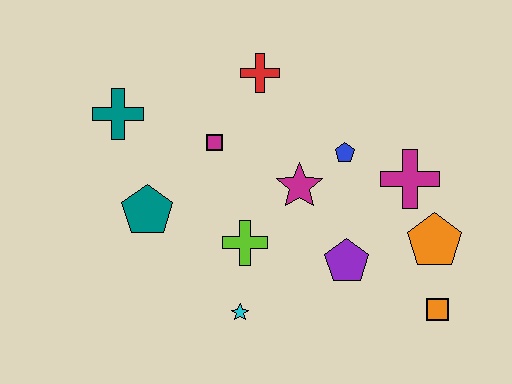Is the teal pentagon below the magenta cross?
Yes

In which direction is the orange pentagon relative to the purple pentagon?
The orange pentagon is to the right of the purple pentagon.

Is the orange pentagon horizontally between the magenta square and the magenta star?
No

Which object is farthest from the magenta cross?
The teal cross is farthest from the magenta cross.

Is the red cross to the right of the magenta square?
Yes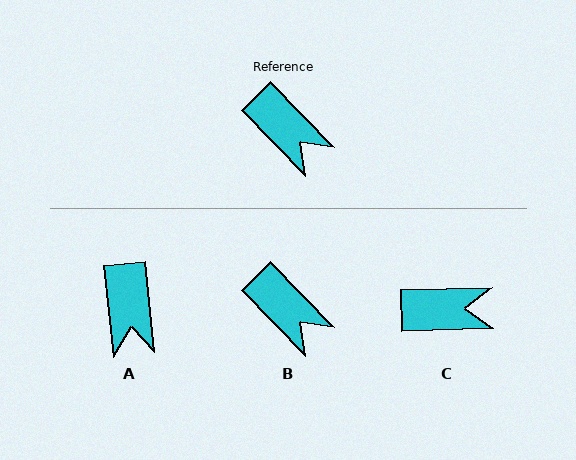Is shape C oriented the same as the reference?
No, it is off by about 47 degrees.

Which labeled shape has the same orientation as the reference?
B.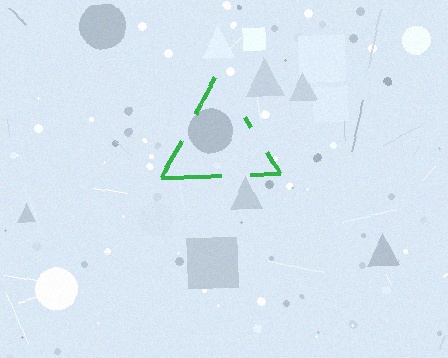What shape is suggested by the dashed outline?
The dashed outline suggests a triangle.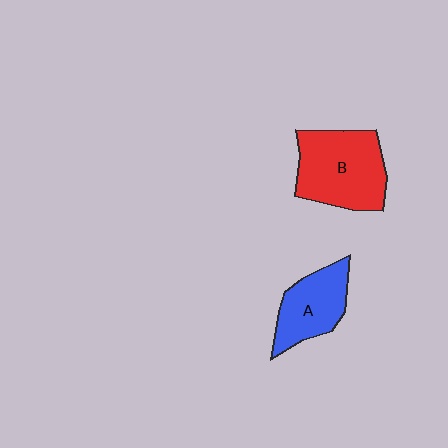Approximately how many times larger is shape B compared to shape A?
Approximately 1.5 times.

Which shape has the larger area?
Shape B (red).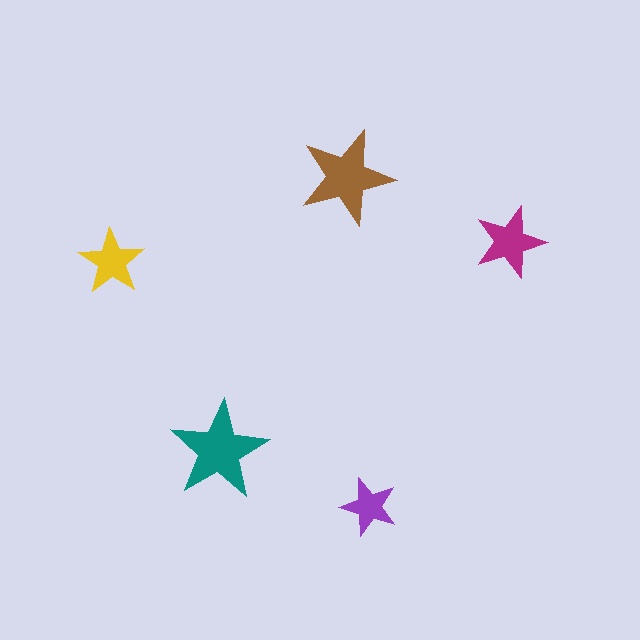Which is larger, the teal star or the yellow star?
The teal one.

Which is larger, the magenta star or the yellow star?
The magenta one.